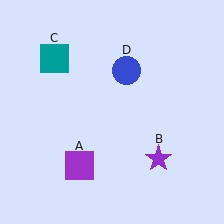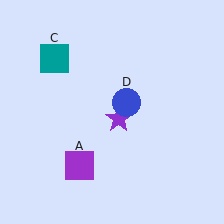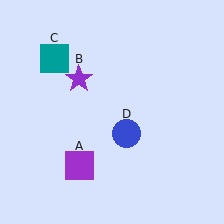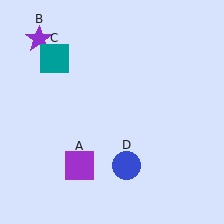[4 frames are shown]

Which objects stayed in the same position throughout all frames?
Purple square (object A) and teal square (object C) remained stationary.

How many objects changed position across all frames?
2 objects changed position: purple star (object B), blue circle (object D).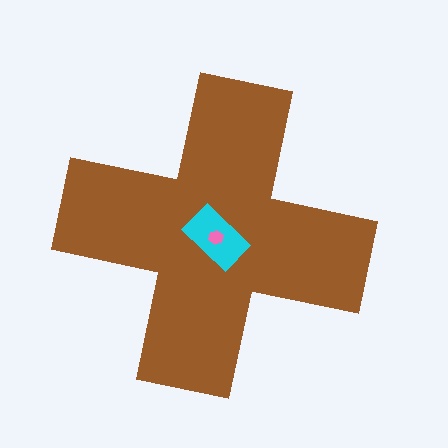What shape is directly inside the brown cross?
The cyan rectangle.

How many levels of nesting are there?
3.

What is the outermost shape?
The brown cross.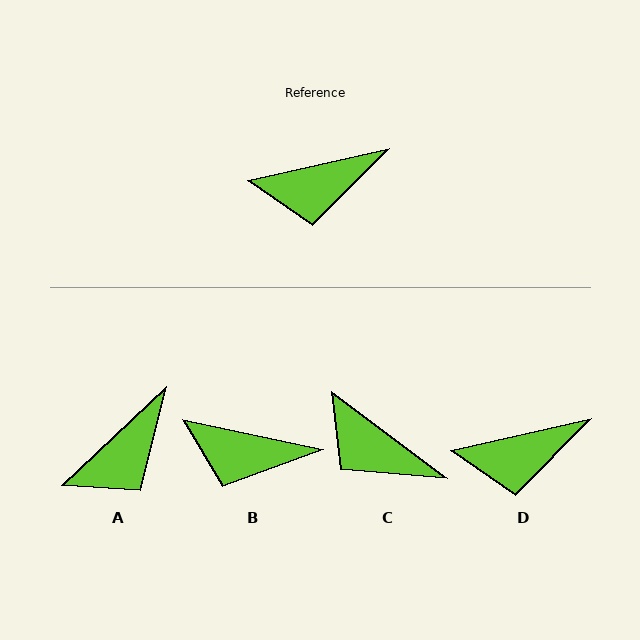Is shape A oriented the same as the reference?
No, it is off by about 31 degrees.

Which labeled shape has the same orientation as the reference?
D.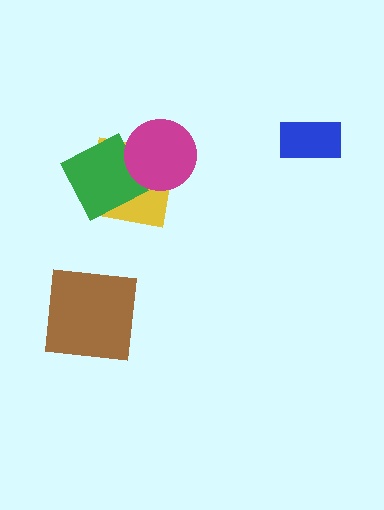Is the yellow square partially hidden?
Yes, it is partially covered by another shape.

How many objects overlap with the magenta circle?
2 objects overlap with the magenta circle.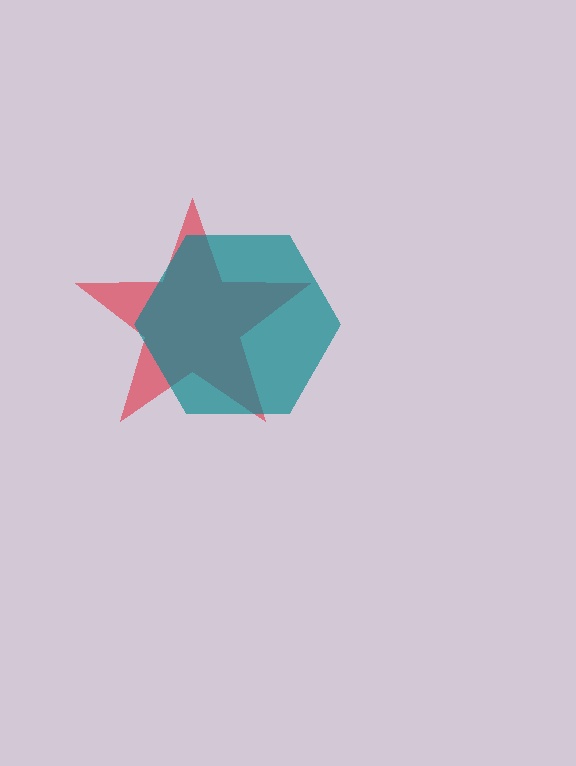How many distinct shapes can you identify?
There are 2 distinct shapes: a red star, a teal hexagon.